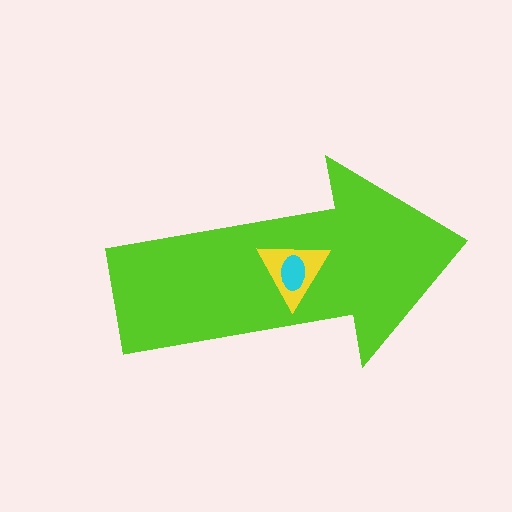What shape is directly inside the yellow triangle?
The cyan ellipse.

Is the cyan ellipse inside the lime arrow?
Yes.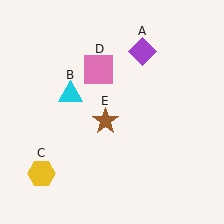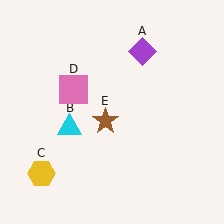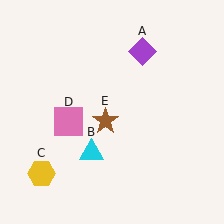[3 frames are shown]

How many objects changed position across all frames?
2 objects changed position: cyan triangle (object B), pink square (object D).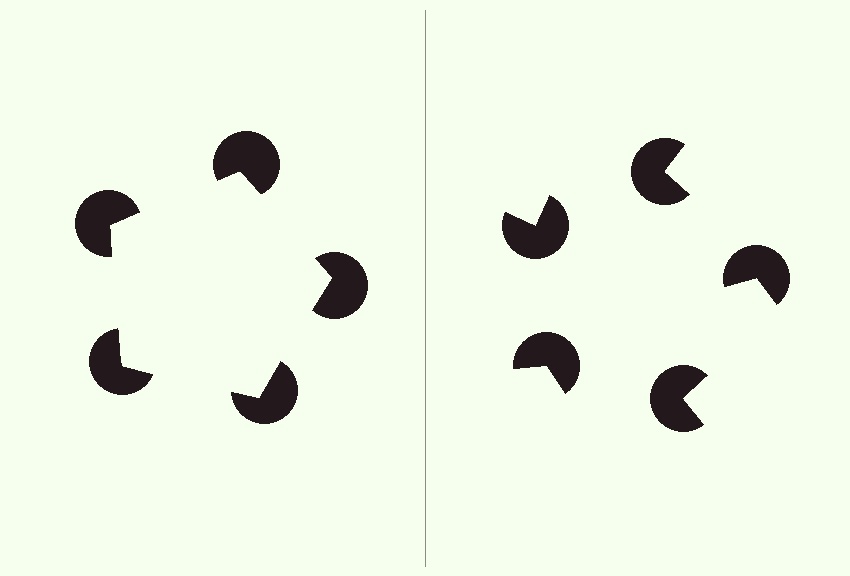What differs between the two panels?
The pac-man discs are positioned identically on both sides; only the wedge orientations differ. On the left they align to a pentagon; on the right they are misaligned.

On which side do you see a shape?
An illusory pentagon appears on the left side. On the right side the wedge cuts are rotated, so no coherent shape forms.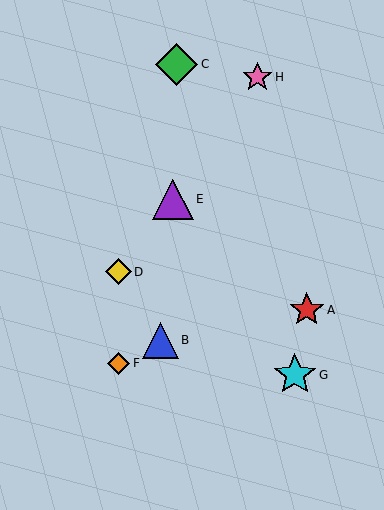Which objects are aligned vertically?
Objects D, F are aligned vertically.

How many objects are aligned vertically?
2 objects (D, F) are aligned vertically.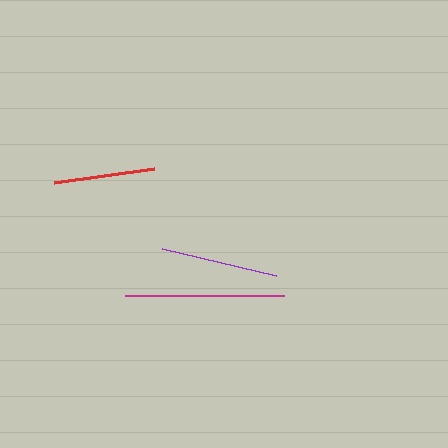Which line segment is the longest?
The magenta line is the longest at approximately 158 pixels.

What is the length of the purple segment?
The purple segment is approximately 117 pixels long.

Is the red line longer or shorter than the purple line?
The purple line is longer than the red line.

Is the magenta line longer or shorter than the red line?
The magenta line is longer than the red line.